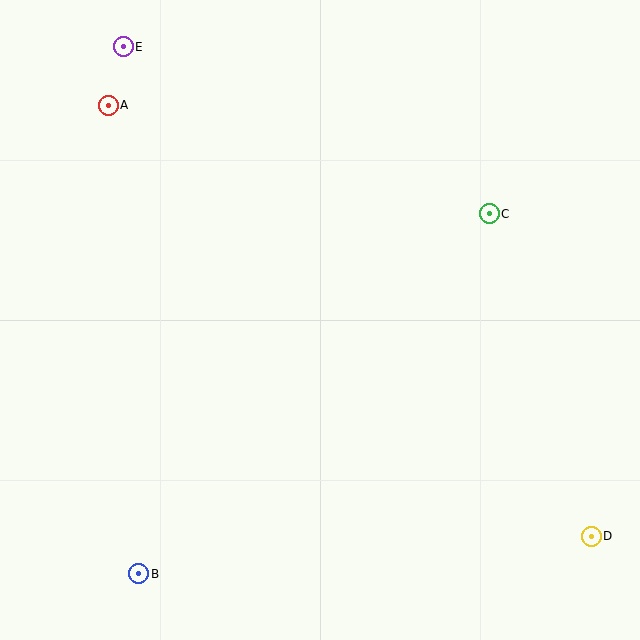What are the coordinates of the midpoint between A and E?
The midpoint between A and E is at (116, 76).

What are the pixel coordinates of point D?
Point D is at (591, 536).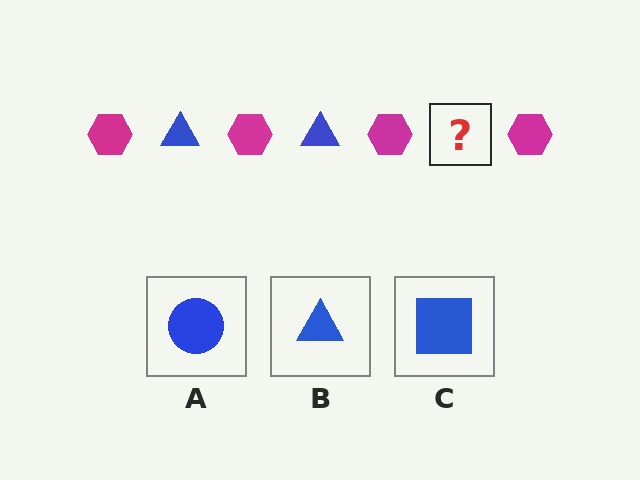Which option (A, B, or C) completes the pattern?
B.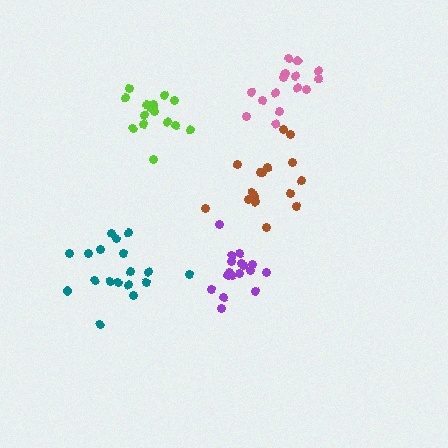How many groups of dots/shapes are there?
There are 5 groups.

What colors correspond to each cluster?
The clusters are colored: pink, lime, brown, teal, purple.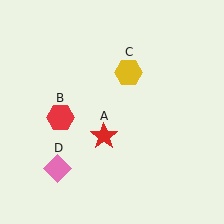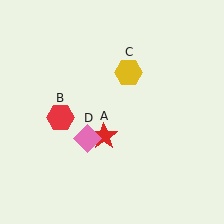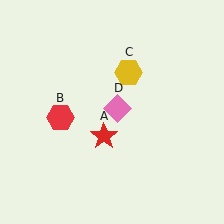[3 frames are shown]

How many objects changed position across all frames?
1 object changed position: pink diamond (object D).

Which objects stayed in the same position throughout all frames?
Red star (object A) and red hexagon (object B) and yellow hexagon (object C) remained stationary.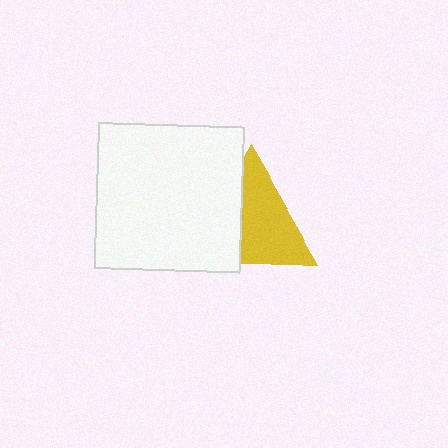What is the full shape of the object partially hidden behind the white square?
The partially hidden object is a yellow triangle.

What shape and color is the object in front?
The object in front is a white square.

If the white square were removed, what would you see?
You would see the complete yellow triangle.